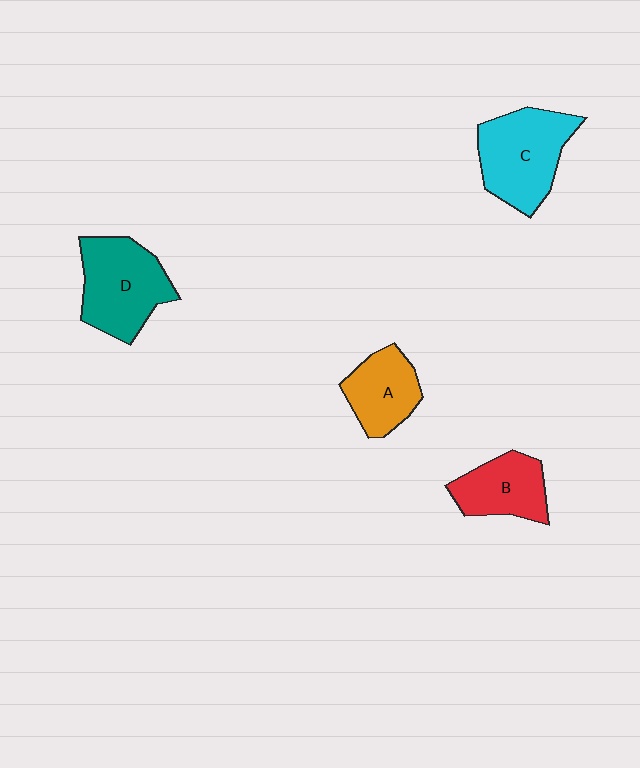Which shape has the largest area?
Shape C (cyan).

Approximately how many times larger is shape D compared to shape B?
Approximately 1.4 times.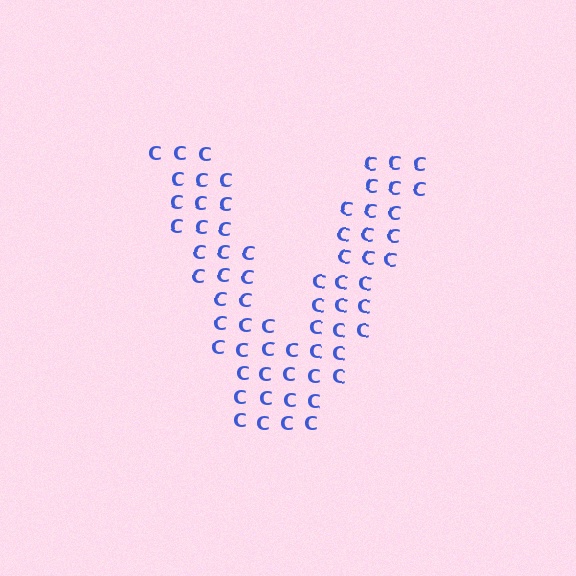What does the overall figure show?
The overall figure shows the letter V.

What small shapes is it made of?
It is made of small letter C's.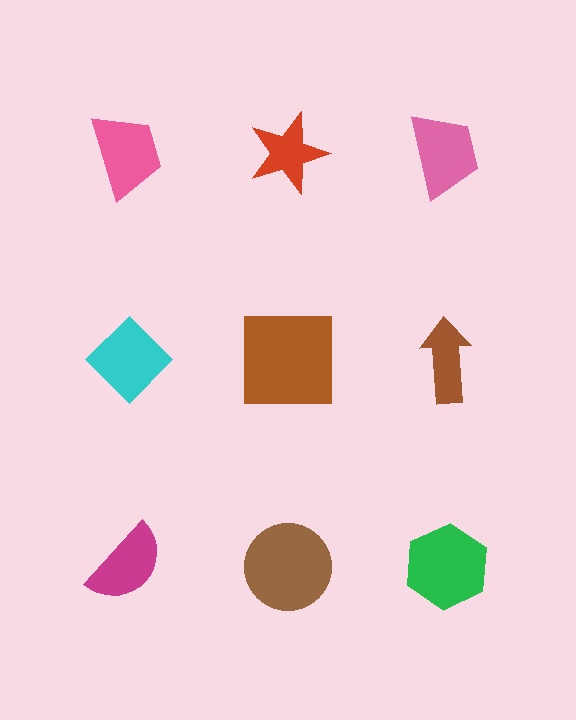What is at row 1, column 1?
A pink trapezoid.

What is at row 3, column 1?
A magenta semicircle.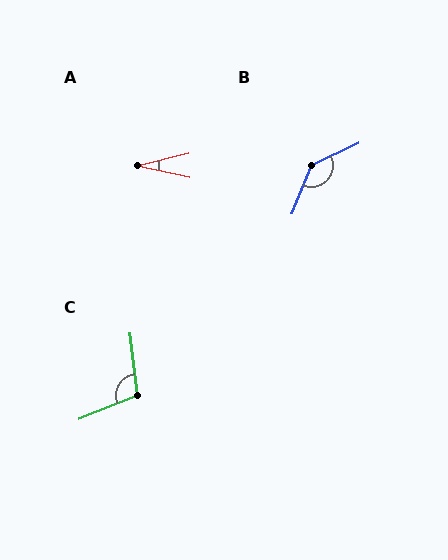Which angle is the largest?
B, at approximately 138 degrees.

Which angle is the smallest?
A, at approximately 26 degrees.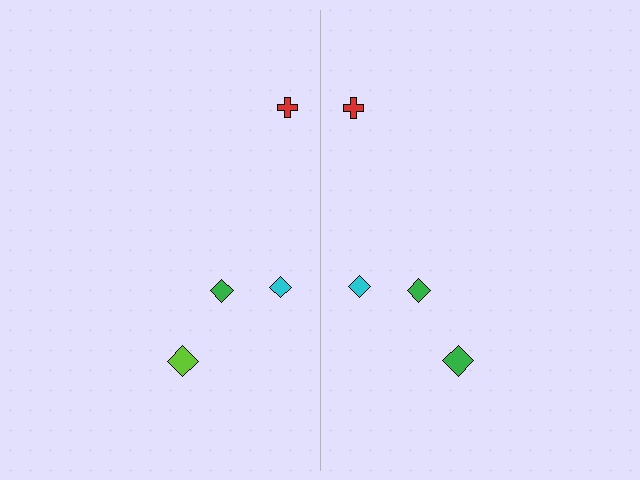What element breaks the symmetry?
The green diamond on the right side breaks the symmetry — its mirror counterpart is lime.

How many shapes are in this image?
There are 8 shapes in this image.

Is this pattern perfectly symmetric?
No, the pattern is not perfectly symmetric. The green diamond on the right side breaks the symmetry — its mirror counterpart is lime.